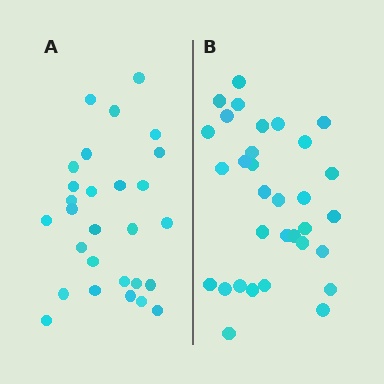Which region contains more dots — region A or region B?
Region B (the right region) has more dots.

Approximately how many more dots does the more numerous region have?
Region B has about 4 more dots than region A.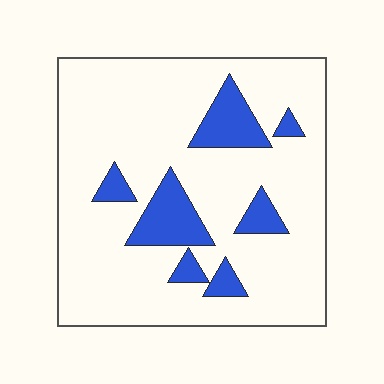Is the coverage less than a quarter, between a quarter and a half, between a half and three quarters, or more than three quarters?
Less than a quarter.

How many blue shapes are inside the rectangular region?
7.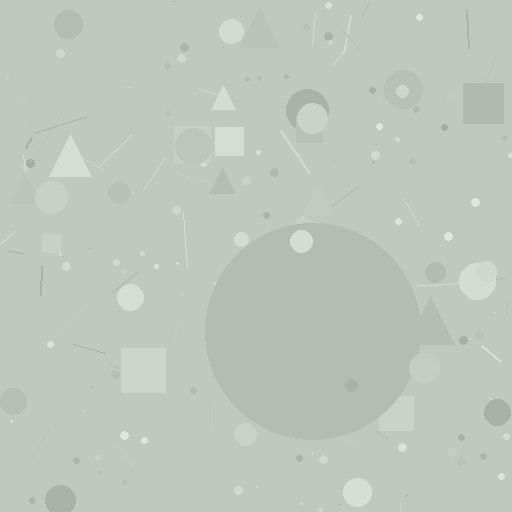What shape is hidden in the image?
A circle is hidden in the image.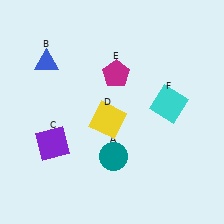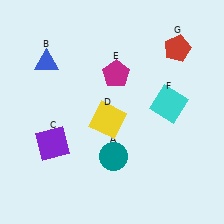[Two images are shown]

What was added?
A red pentagon (G) was added in Image 2.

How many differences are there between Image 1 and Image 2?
There is 1 difference between the two images.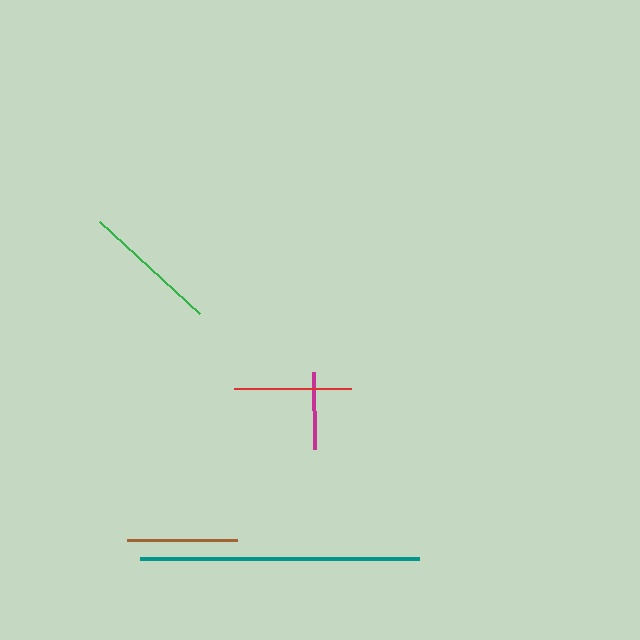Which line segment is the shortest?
The magenta line is the shortest at approximately 77 pixels.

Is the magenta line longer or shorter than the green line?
The green line is longer than the magenta line.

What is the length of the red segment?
The red segment is approximately 117 pixels long.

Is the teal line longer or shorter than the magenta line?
The teal line is longer than the magenta line.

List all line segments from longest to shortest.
From longest to shortest: teal, green, red, brown, magenta.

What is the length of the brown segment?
The brown segment is approximately 110 pixels long.